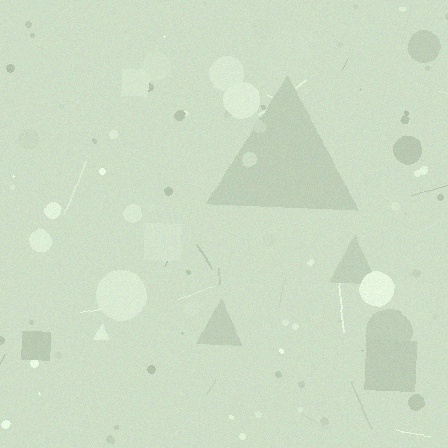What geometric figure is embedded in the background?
A triangle is embedded in the background.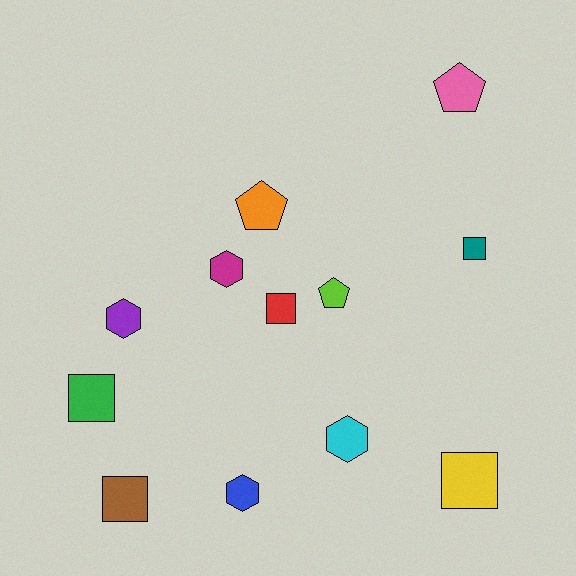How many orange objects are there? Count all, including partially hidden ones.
There is 1 orange object.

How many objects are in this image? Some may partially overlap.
There are 12 objects.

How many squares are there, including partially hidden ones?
There are 5 squares.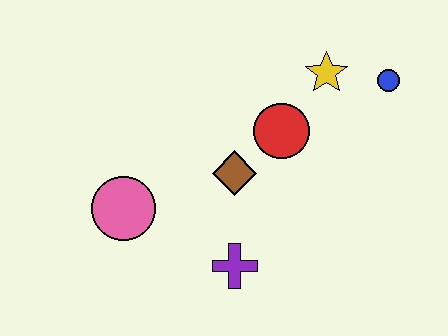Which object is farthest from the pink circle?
The blue circle is farthest from the pink circle.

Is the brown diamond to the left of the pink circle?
No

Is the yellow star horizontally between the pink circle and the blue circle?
Yes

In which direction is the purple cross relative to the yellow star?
The purple cross is below the yellow star.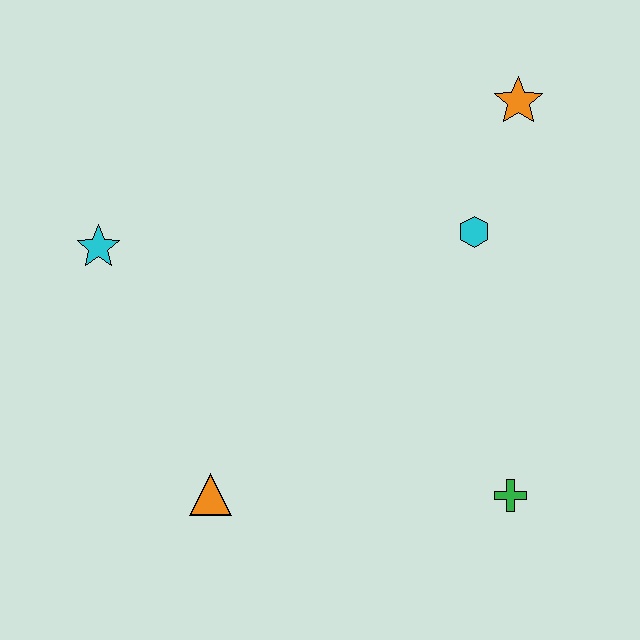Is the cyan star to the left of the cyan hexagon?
Yes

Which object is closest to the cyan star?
The orange triangle is closest to the cyan star.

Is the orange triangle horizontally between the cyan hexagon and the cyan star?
Yes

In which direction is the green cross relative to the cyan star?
The green cross is to the right of the cyan star.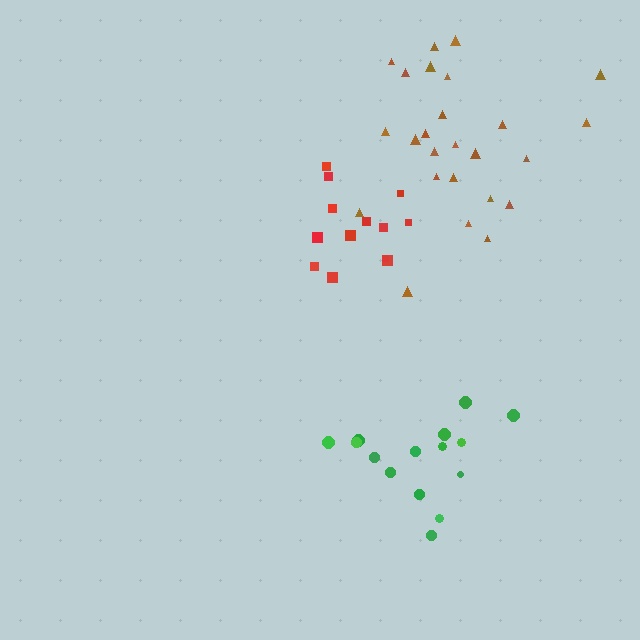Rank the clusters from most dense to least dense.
green, red, brown.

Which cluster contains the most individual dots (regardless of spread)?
Brown (25).